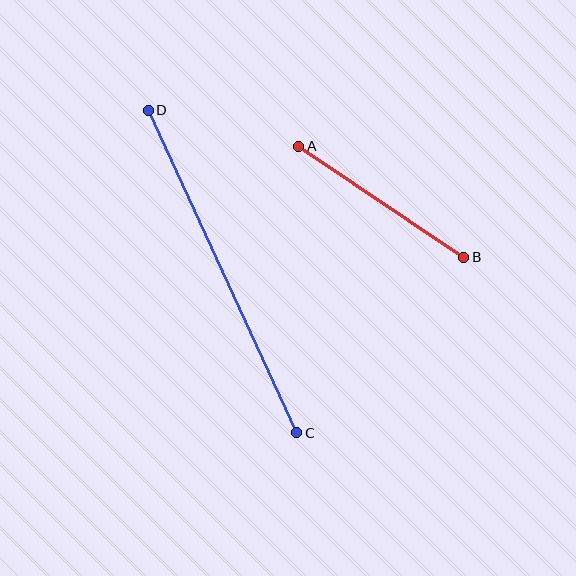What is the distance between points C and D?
The distance is approximately 355 pixels.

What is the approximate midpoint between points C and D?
The midpoint is at approximately (222, 271) pixels.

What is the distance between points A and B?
The distance is approximately 199 pixels.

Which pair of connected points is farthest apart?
Points C and D are farthest apart.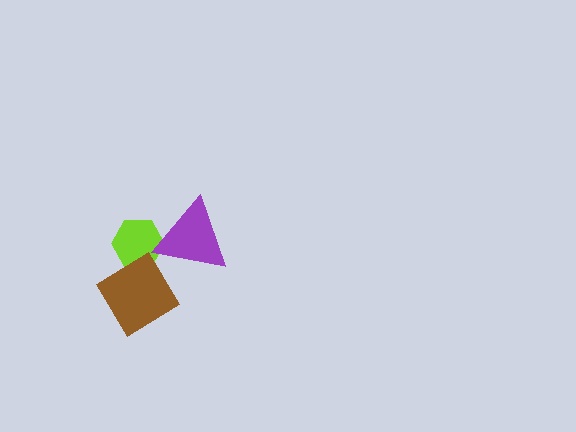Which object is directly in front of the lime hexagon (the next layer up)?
The brown diamond is directly in front of the lime hexagon.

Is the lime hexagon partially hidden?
Yes, it is partially covered by another shape.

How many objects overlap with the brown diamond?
1 object overlaps with the brown diamond.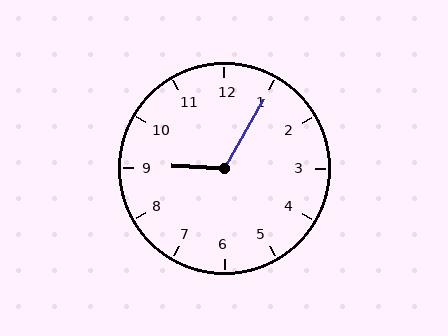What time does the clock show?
9:05.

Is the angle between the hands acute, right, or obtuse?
It is obtuse.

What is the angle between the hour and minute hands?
Approximately 118 degrees.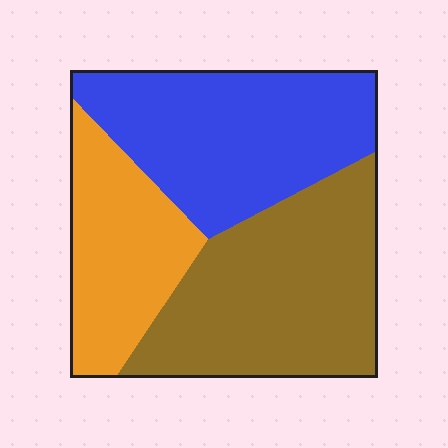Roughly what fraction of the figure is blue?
Blue takes up about three eighths (3/8) of the figure.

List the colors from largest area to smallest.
From largest to smallest: brown, blue, orange.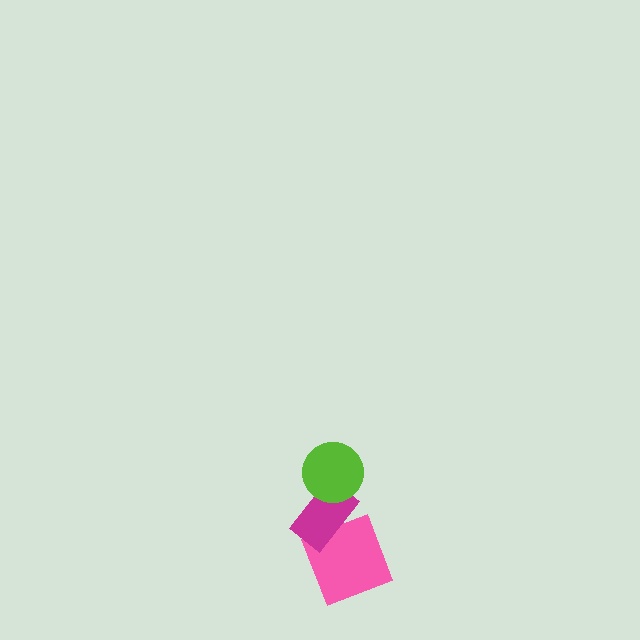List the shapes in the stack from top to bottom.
From top to bottom: the lime circle, the magenta rectangle, the pink square.